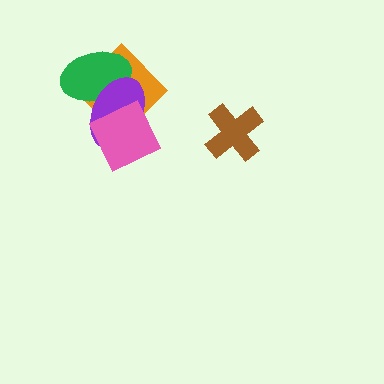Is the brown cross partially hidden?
No, no other shape covers it.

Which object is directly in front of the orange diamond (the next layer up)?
The green ellipse is directly in front of the orange diamond.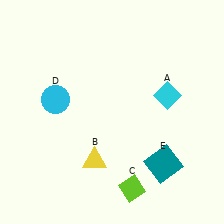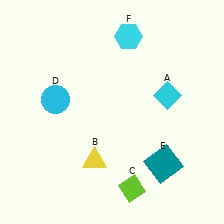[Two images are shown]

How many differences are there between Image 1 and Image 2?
There is 1 difference between the two images.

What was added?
A cyan hexagon (F) was added in Image 2.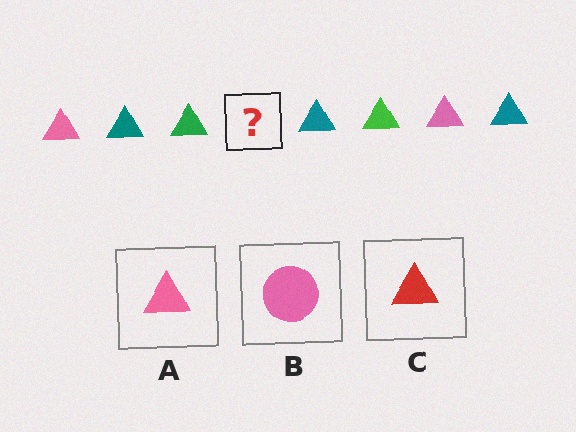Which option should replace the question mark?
Option A.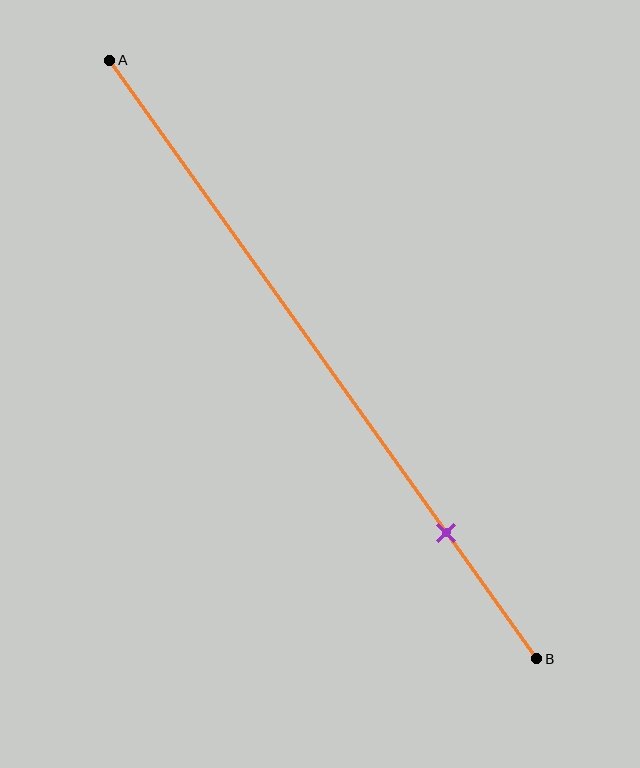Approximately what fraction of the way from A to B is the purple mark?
The purple mark is approximately 80% of the way from A to B.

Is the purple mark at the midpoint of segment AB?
No, the mark is at about 80% from A, not at the 50% midpoint.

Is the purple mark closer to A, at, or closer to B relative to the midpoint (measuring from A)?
The purple mark is closer to point B than the midpoint of segment AB.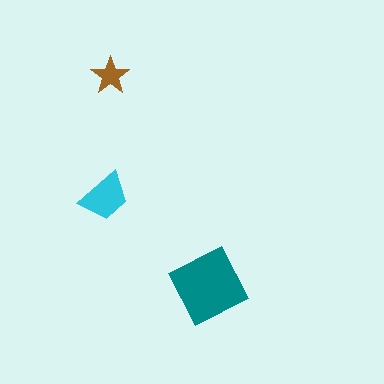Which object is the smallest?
The brown star.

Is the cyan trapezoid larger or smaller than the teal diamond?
Smaller.